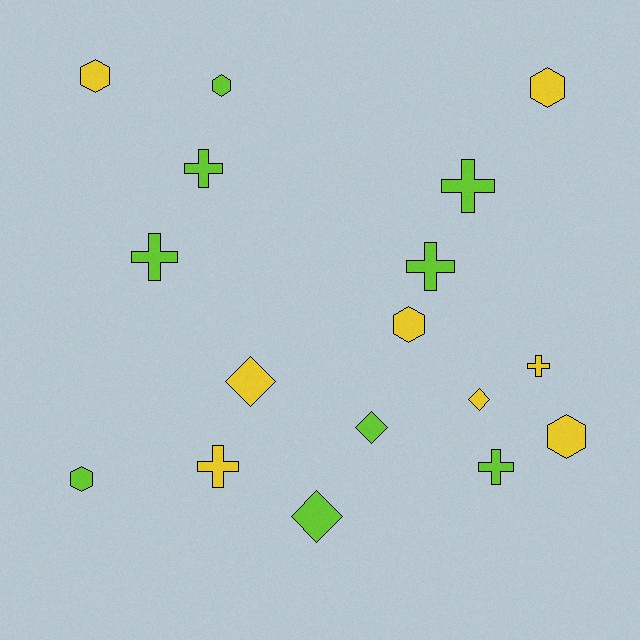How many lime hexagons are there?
There are 2 lime hexagons.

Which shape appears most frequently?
Cross, with 7 objects.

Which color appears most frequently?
Lime, with 9 objects.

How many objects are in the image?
There are 17 objects.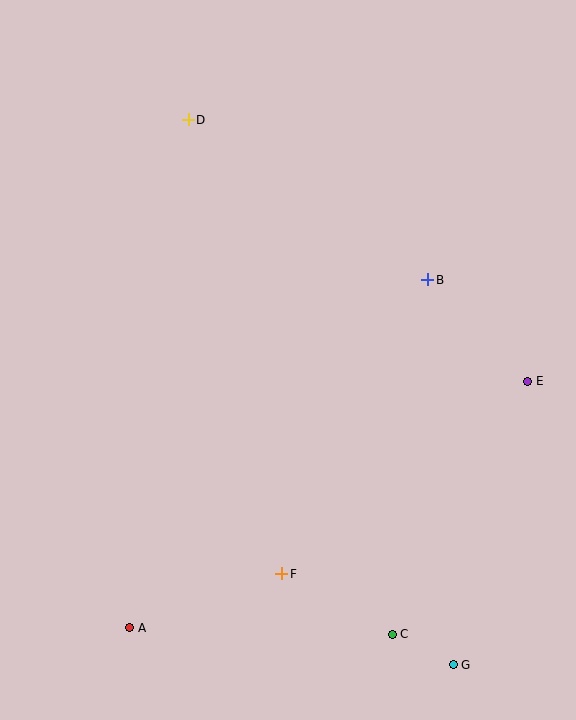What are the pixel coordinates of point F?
Point F is at (282, 574).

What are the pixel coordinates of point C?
Point C is at (392, 634).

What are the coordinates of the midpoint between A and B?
The midpoint between A and B is at (279, 454).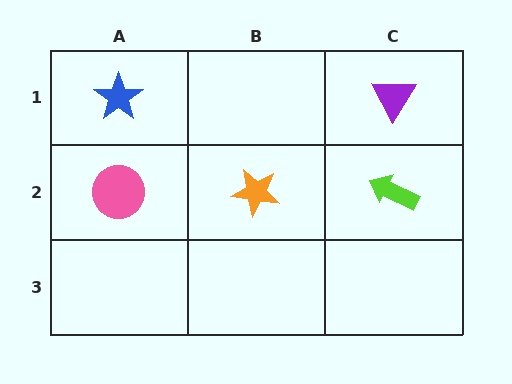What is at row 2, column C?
A lime arrow.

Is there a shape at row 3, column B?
No, that cell is empty.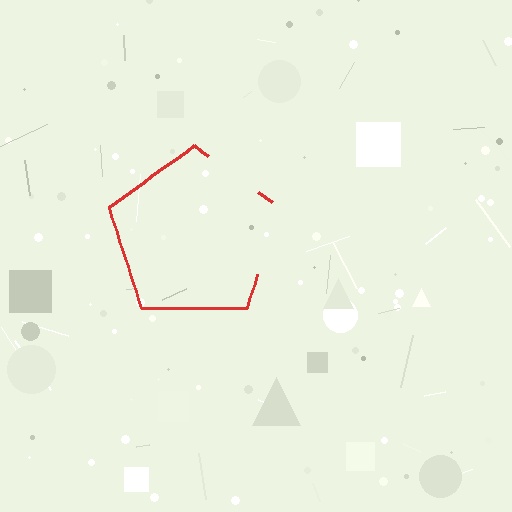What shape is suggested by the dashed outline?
The dashed outline suggests a pentagon.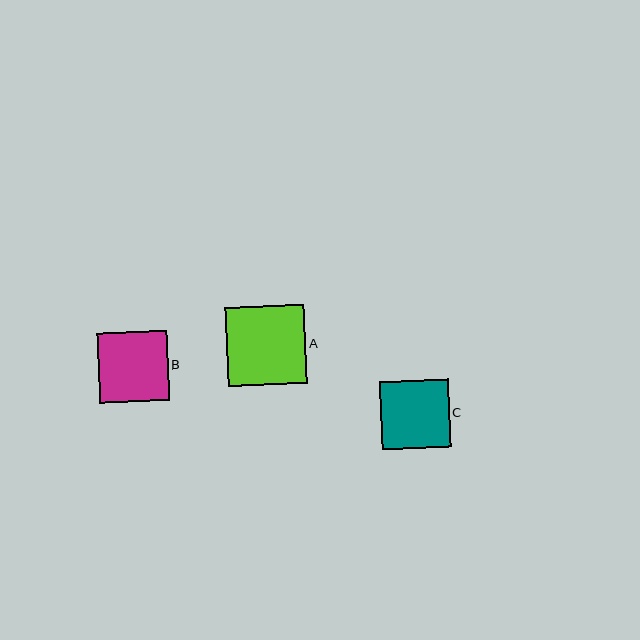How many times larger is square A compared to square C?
Square A is approximately 1.2 times the size of square C.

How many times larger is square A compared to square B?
Square A is approximately 1.1 times the size of square B.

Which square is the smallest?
Square C is the smallest with a size of approximately 68 pixels.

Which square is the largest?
Square A is the largest with a size of approximately 79 pixels.